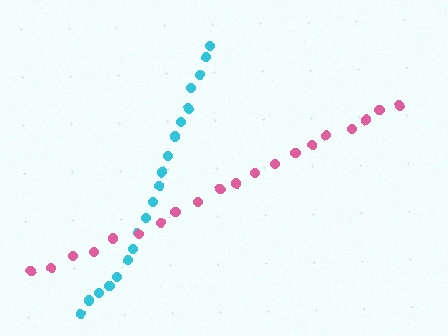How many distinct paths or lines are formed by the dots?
There are 2 distinct paths.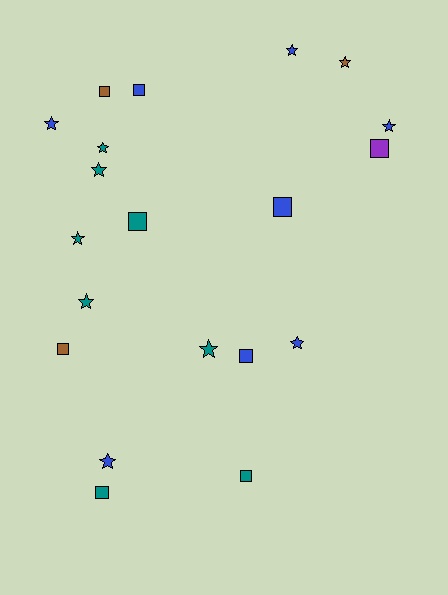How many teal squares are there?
There are 3 teal squares.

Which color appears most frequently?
Blue, with 8 objects.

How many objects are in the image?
There are 20 objects.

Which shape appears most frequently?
Star, with 11 objects.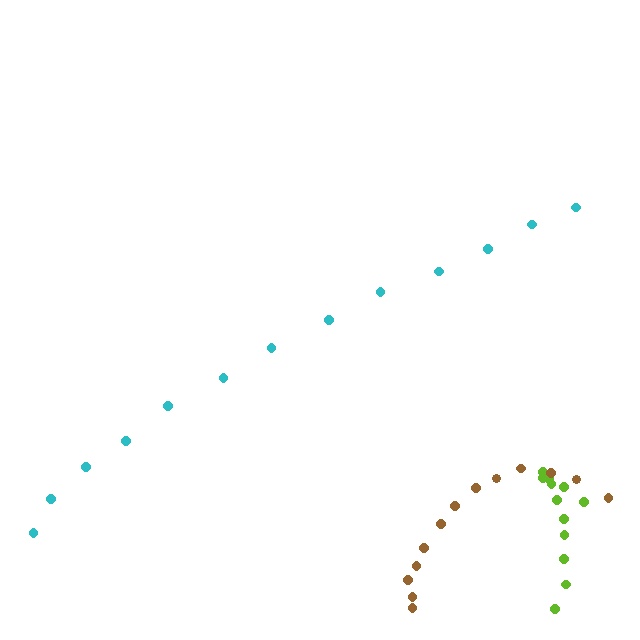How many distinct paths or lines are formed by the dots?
There are 3 distinct paths.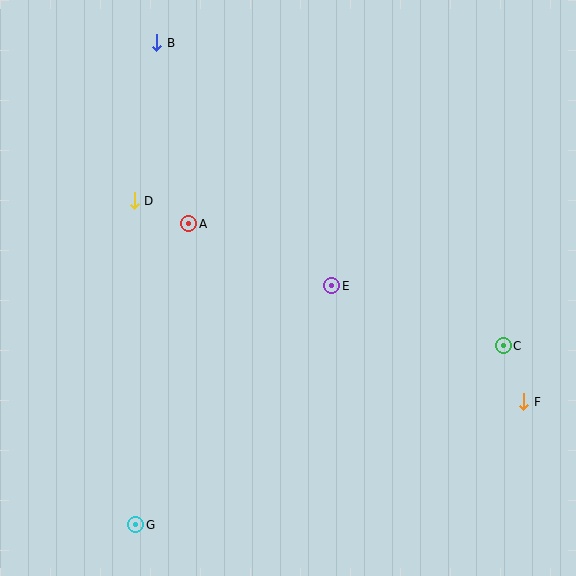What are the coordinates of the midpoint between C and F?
The midpoint between C and F is at (514, 374).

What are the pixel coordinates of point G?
Point G is at (136, 525).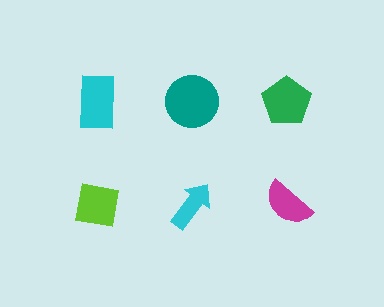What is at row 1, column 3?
A green pentagon.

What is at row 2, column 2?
A cyan arrow.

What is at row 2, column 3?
A magenta semicircle.